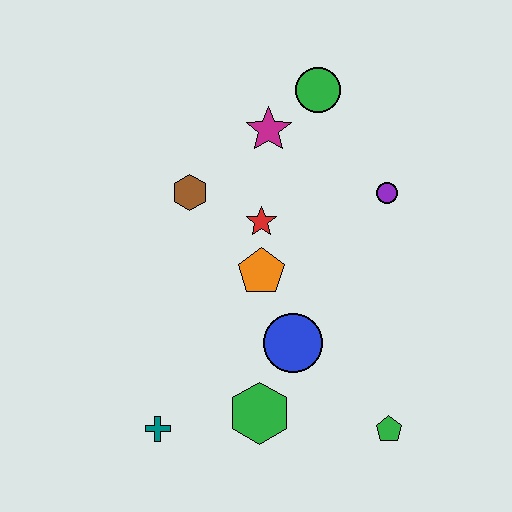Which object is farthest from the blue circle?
The green circle is farthest from the blue circle.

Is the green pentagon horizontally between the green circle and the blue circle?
No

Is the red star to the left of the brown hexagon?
No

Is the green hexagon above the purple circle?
No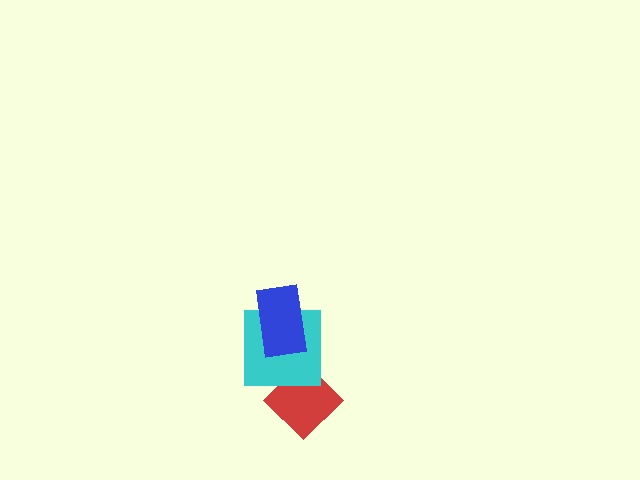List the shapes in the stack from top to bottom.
From top to bottom: the blue rectangle, the cyan square, the red diamond.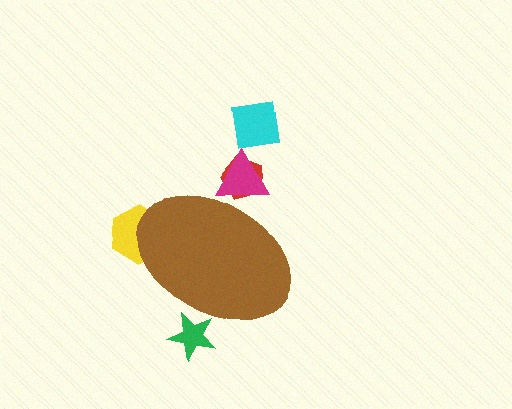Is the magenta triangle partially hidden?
Yes, the magenta triangle is partially hidden behind the brown ellipse.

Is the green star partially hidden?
Yes, the green star is partially hidden behind the brown ellipse.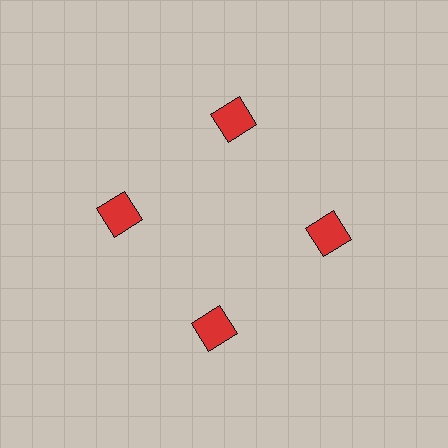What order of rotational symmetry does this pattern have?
This pattern has 4-fold rotational symmetry.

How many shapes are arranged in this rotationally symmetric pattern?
There are 4 shapes, arranged in 4 groups of 1.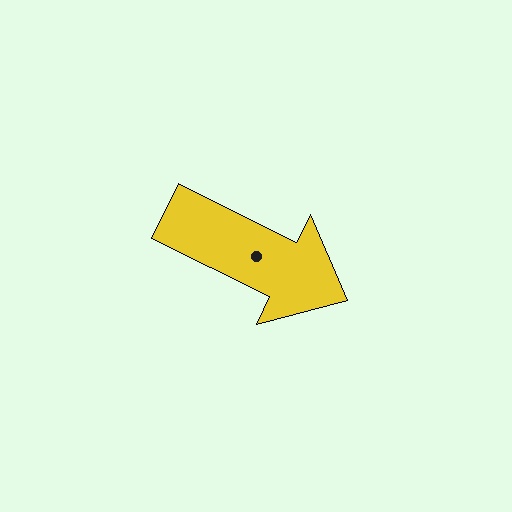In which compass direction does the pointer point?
Southeast.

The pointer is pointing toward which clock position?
Roughly 4 o'clock.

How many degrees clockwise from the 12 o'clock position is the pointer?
Approximately 116 degrees.